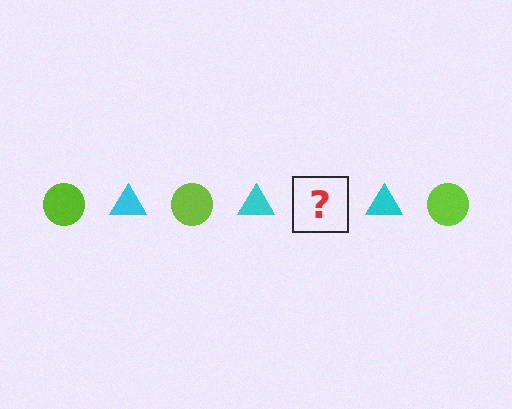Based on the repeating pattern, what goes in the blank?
The blank should be a lime circle.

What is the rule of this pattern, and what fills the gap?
The rule is that the pattern alternates between lime circle and cyan triangle. The gap should be filled with a lime circle.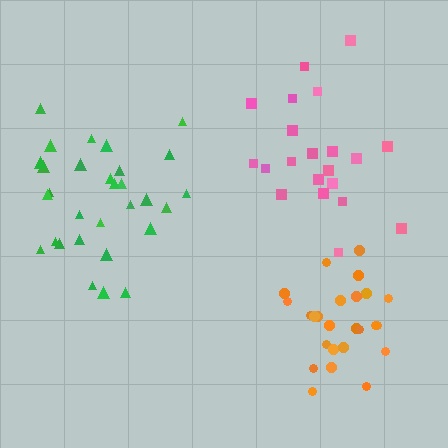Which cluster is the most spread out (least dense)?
Pink.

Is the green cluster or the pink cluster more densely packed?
Green.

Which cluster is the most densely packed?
Orange.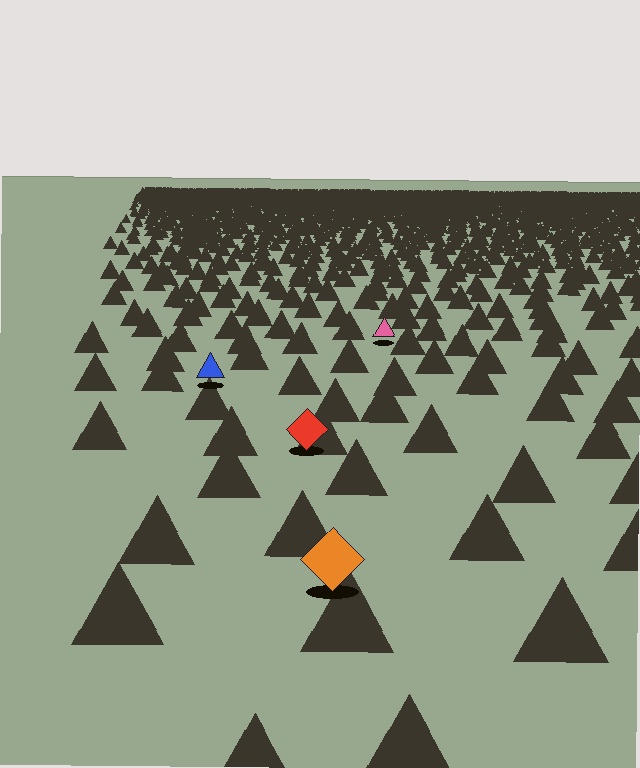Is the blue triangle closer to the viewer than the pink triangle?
Yes. The blue triangle is closer — you can tell from the texture gradient: the ground texture is coarser near it.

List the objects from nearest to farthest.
From nearest to farthest: the orange diamond, the red diamond, the blue triangle, the pink triangle.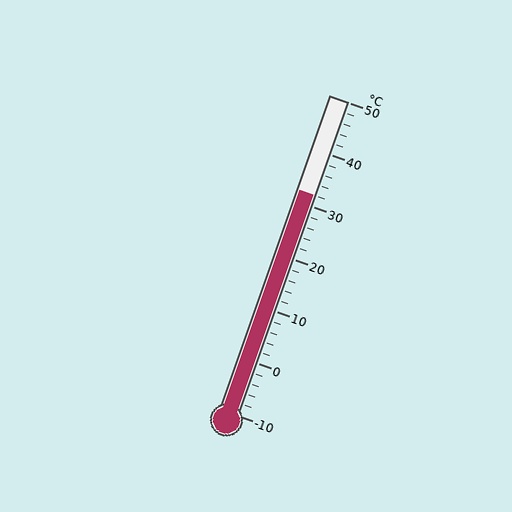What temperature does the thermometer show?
The thermometer shows approximately 32°C.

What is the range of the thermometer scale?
The thermometer scale ranges from -10°C to 50°C.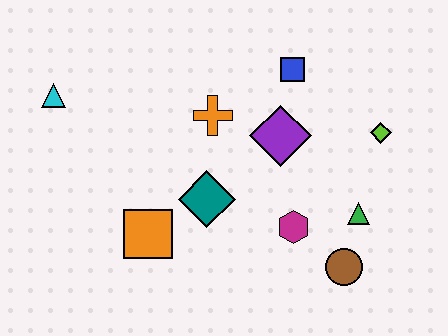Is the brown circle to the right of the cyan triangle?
Yes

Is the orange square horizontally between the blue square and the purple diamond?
No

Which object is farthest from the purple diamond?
The cyan triangle is farthest from the purple diamond.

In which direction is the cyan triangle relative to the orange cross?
The cyan triangle is to the left of the orange cross.